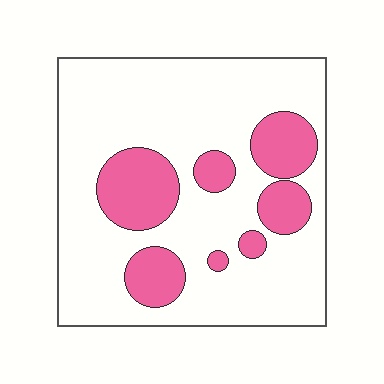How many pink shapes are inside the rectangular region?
7.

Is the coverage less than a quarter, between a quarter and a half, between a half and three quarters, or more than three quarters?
Less than a quarter.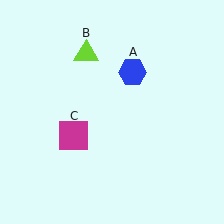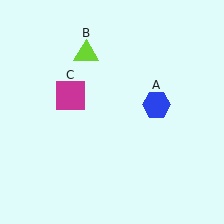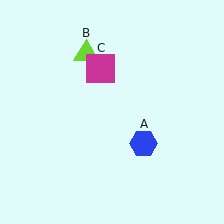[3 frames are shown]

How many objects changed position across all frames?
2 objects changed position: blue hexagon (object A), magenta square (object C).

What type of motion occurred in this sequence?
The blue hexagon (object A), magenta square (object C) rotated clockwise around the center of the scene.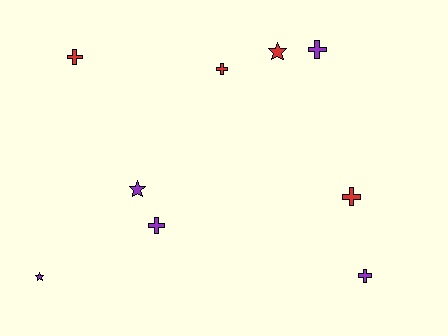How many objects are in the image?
There are 9 objects.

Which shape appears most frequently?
Cross, with 6 objects.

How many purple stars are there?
There are 2 purple stars.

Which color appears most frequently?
Purple, with 5 objects.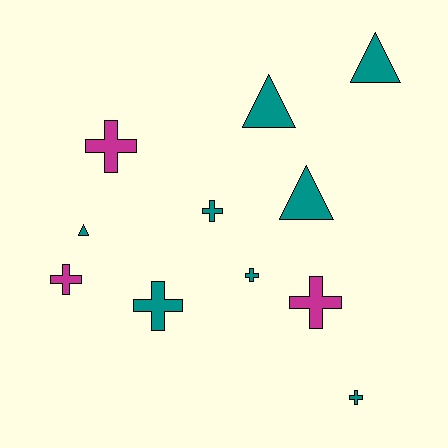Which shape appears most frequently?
Cross, with 7 objects.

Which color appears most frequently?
Teal, with 8 objects.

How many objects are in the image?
There are 11 objects.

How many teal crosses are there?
There are 4 teal crosses.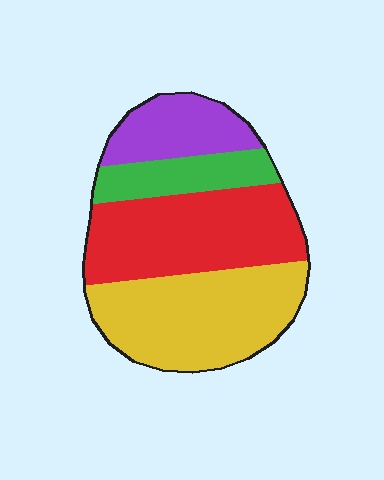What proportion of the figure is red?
Red covers roughly 35% of the figure.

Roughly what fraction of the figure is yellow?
Yellow covers 36% of the figure.